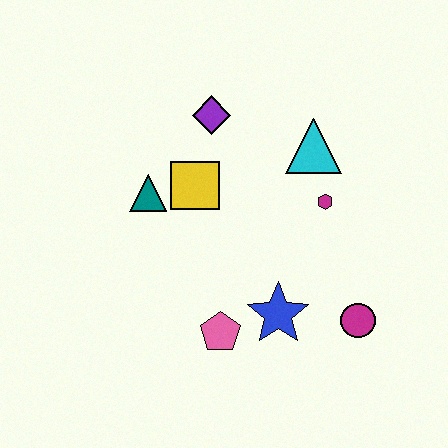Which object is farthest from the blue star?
The purple diamond is farthest from the blue star.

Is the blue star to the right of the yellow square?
Yes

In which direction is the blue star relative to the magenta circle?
The blue star is to the left of the magenta circle.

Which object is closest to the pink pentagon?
The blue star is closest to the pink pentagon.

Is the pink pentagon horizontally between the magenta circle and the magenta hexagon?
No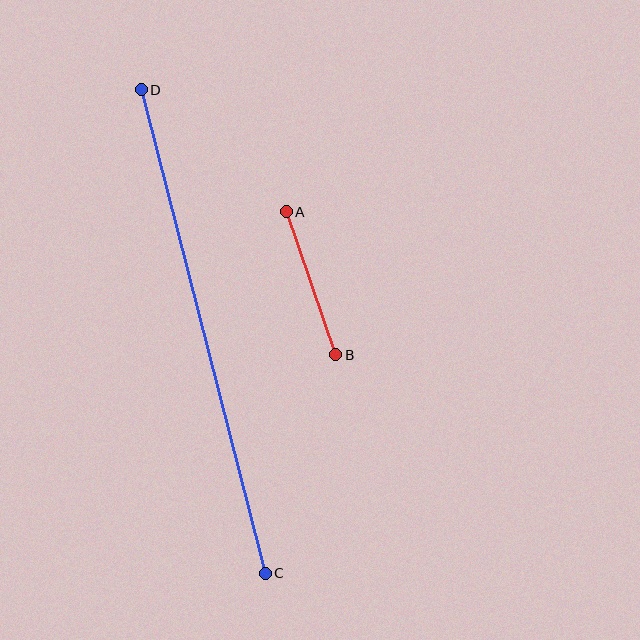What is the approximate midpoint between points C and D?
The midpoint is at approximately (203, 331) pixels.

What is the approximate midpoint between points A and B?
The midpoint is at approximately (311, 283) pixels.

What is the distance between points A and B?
The distance is approximately 152 pixels.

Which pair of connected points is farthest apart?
Points C and D are farthest apart.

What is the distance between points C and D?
The distance is approximately 499 pixels.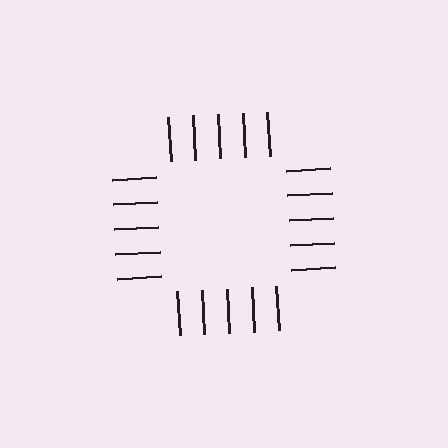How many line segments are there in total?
20 — 5 along each of the 4 edges.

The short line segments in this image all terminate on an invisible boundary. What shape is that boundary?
An illusory square — the line segments terminate on its edges but no continuous stroke is drawn.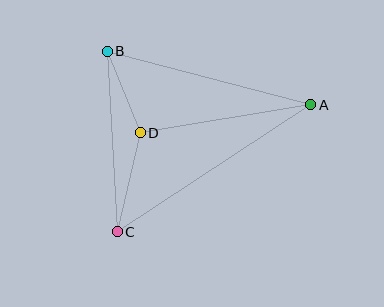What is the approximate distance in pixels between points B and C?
The distance between B and C is approximately 181 pixels.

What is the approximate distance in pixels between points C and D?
The distance between C and D is approximately 102 pixels.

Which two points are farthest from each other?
Points A and C are farthest from each other.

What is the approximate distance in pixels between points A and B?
The distance between A and B is approximately 211 pixels.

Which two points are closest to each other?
Points B and D are closest to each other.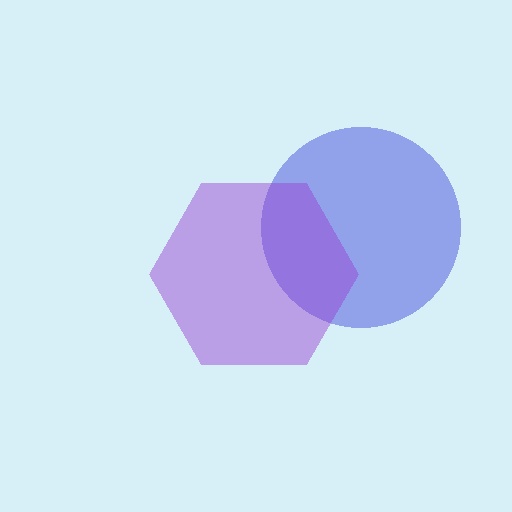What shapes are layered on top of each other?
The layered shapes are: a blue circle, a purple hexagon.